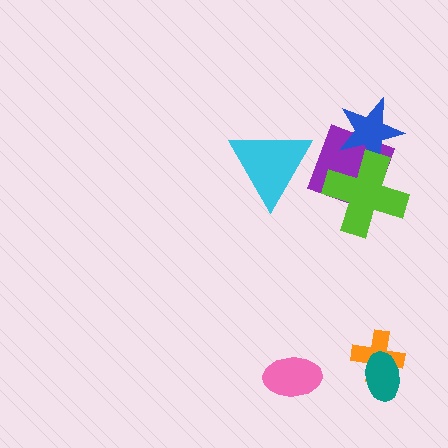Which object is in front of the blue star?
The lime cross is in front of the blue star.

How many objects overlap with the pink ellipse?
0 objects overlap with the pink ellipse.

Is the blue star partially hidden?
Yes, it is partially covered by another shape.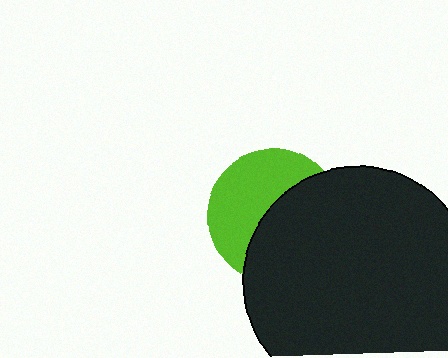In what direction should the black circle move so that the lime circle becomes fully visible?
The black circle should move toward the lower-right. That is the shortest direction to clear the overlap and leave the lime circle fully visible.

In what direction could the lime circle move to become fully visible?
The lime circle could move toward the upper-left. That would shift it out from behind the black circle entirely.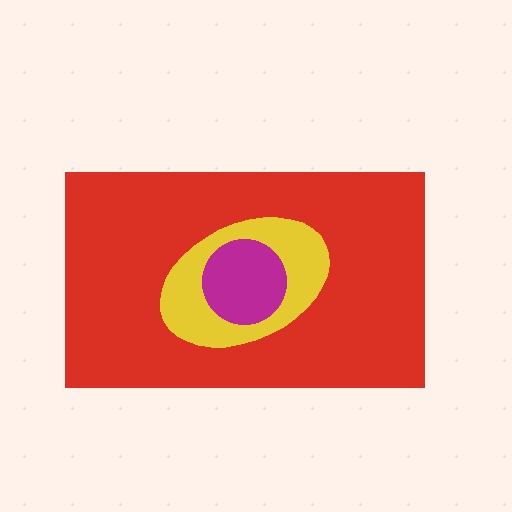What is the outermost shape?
The red rectangle.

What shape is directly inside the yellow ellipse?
The magenta circle.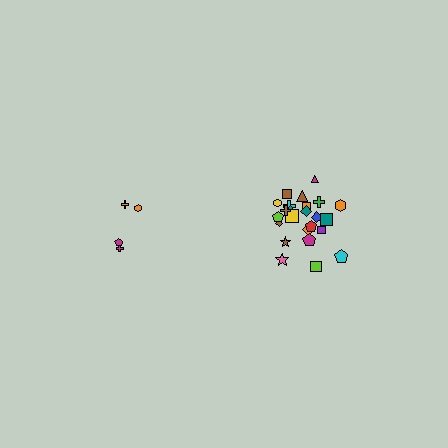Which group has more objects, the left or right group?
The right group.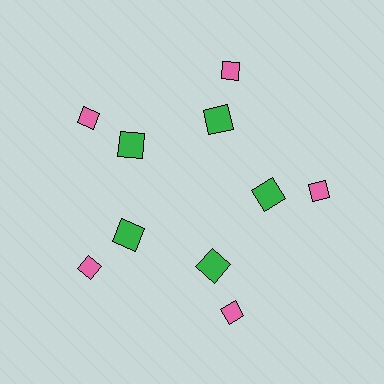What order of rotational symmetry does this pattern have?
This pattern has 5-fold rotational symmetry.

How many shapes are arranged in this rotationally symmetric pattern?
There are 10 shapes, arranged in 5 groups of 2.